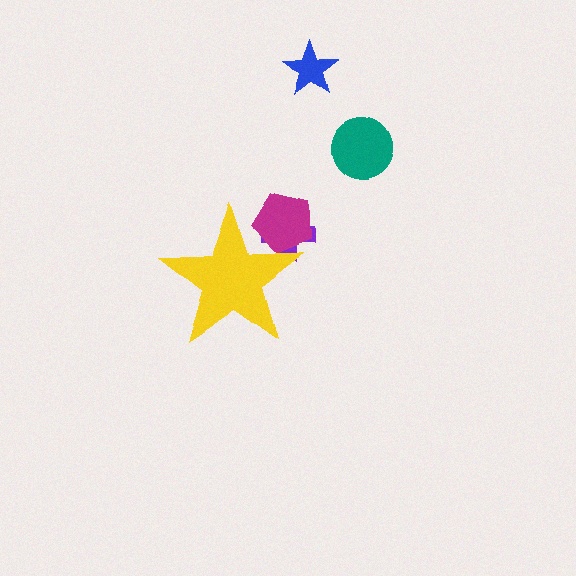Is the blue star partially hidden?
No, the blue star is fully visible.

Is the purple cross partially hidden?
Yes, the purple cross is partially hidden behind the yellow star.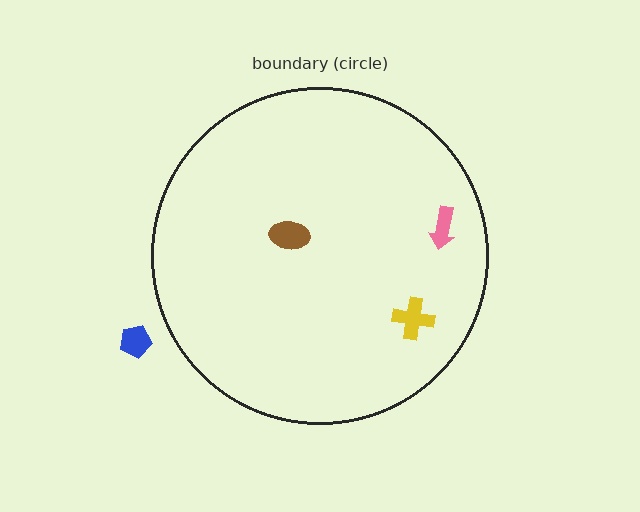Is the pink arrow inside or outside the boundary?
Inside.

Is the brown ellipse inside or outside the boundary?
Inside.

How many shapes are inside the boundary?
3 inside, 1 outside.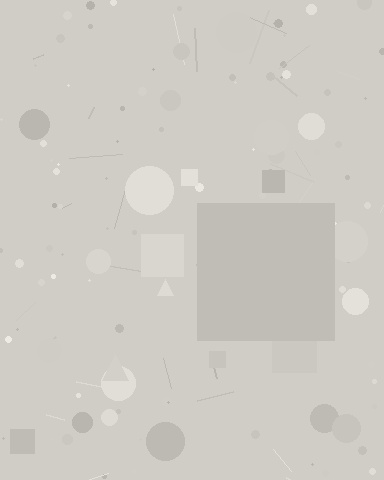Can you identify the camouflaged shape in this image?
The camouflaged shape is a square.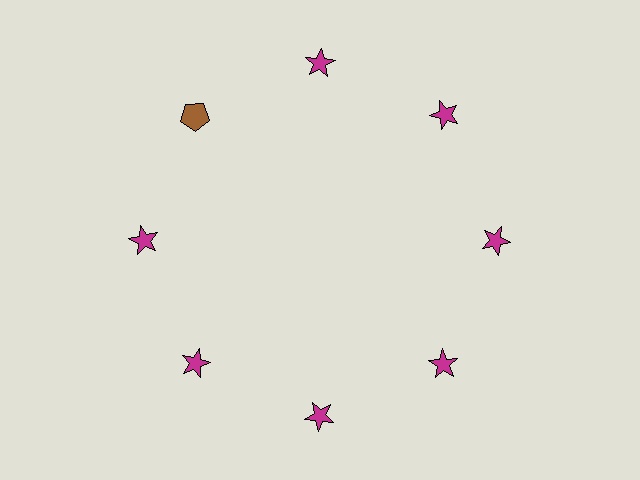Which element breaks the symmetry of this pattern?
The brown pentagon at roughly the 10 o'clock position breaks the symmetry. All other shapes are magenta stars.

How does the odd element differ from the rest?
It differs in both color (brown instead of magenta) and shape (pentagon instead of star).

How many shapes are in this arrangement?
There are 8 shapes arranged in a ring pattern.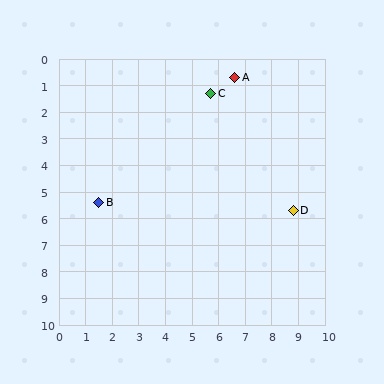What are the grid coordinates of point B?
Point B is at approximately (1.5, 5.4).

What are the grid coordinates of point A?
Point A is at approximately (6.6, 0.7).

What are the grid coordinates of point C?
Point C is at approximately (5.7, 1.3).